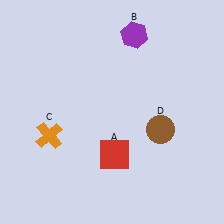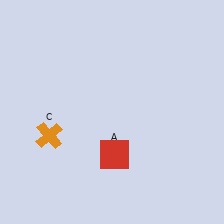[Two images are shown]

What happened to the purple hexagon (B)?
The purple hexagon (B) was removed in Image 2. It was in the top-right area of Image 1.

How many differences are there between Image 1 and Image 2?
There are 2 differences between the two images.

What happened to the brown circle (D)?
The brown circle (D) was removed in Image 2. It was in the bottom-right area of Image 1.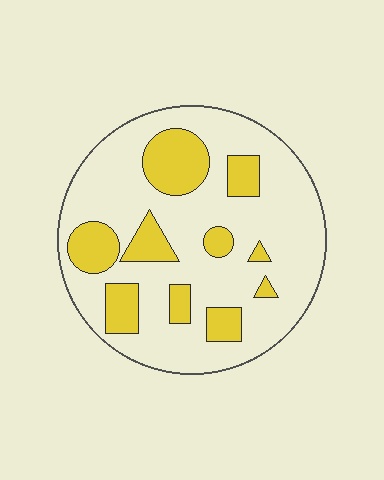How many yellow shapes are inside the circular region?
10.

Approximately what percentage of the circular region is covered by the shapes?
Approximately 25%.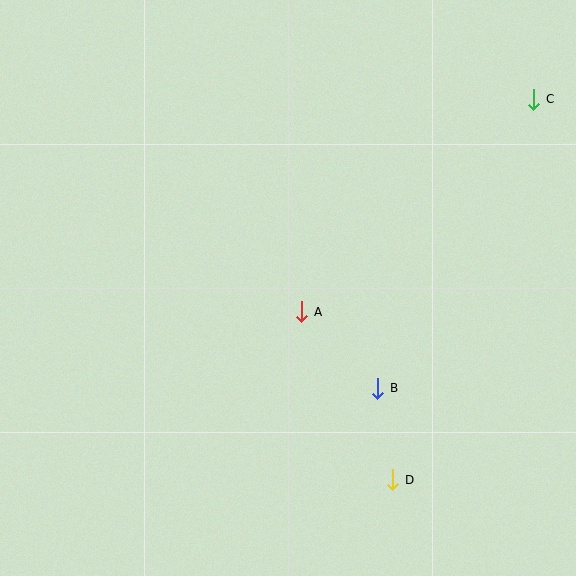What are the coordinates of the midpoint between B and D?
The midpoint between B and D is at (385, 434).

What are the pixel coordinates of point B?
Point B is at (378, 388).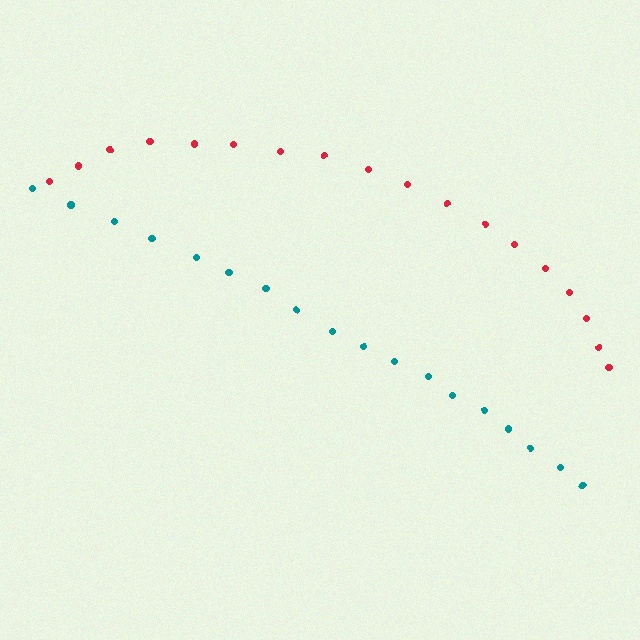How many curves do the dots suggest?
There are 2 distinct paths.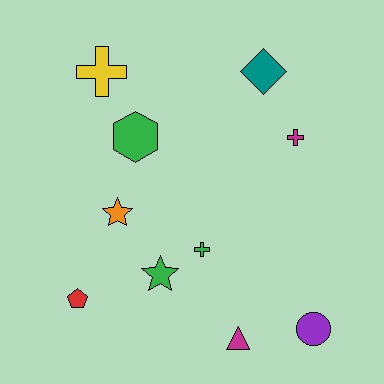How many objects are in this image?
There are 10 objects.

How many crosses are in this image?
There are 3 crosses.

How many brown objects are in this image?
There are no brown objects.